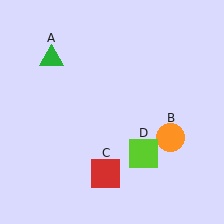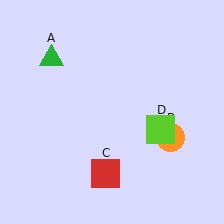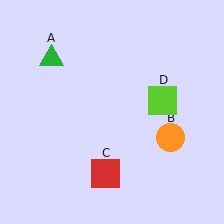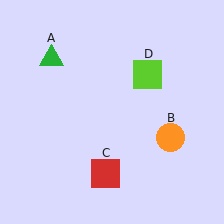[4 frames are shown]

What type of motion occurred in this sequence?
The lime square (object D) rotated counterclockwise around the center of the scene.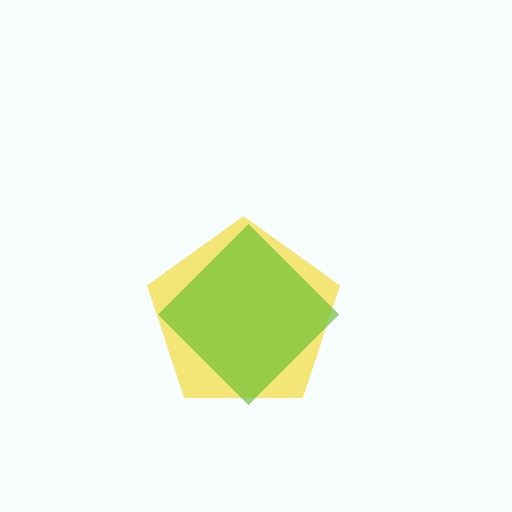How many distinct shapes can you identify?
There are 2 distinct shapes: a yellow pentagon, a lime diamond.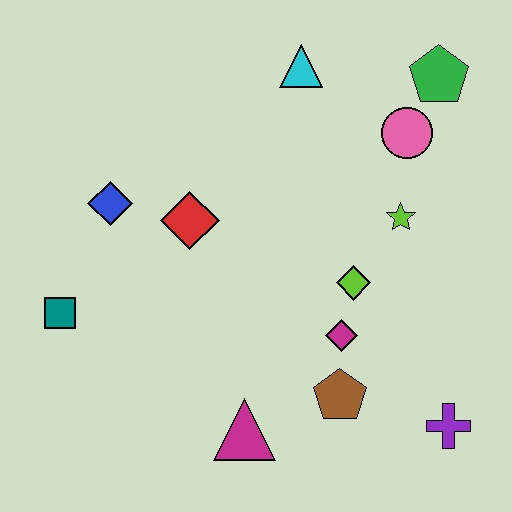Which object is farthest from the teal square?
The green pentagon is farthest from the teal square.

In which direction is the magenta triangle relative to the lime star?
The magenta triangle is below the lime star.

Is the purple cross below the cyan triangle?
Yes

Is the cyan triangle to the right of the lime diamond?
No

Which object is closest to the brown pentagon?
The magenta diamond is closest to the brown pentagon.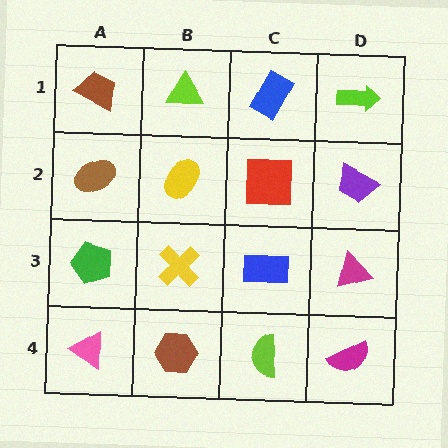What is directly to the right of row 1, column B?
A blue rectangle.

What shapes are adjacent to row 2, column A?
A brown trapezoid (row 1, column A), a green pentagon (row 3, column A), a yellow ellipse (row 2, column B).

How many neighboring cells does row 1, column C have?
3.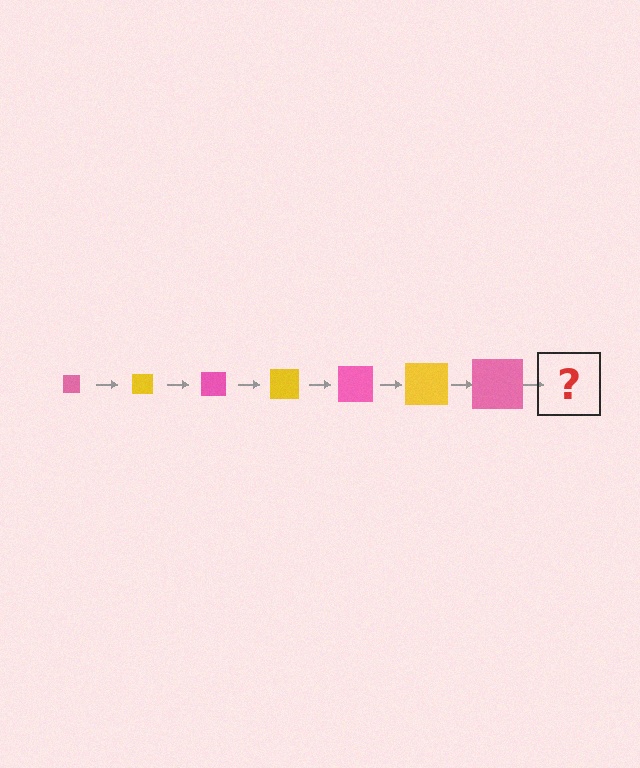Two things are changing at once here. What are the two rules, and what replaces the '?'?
The two rules are that the square grows larger each step and the color cycles through pink and yellow. The '?' should be a yellow square, larger than the previous one.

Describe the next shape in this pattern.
It should be a yellow square, larger than the previous one.